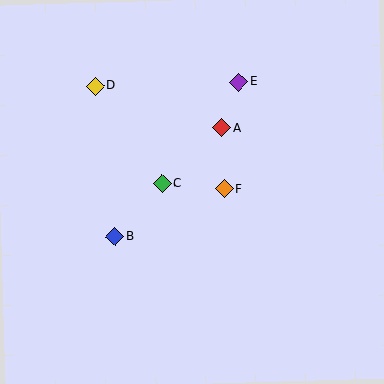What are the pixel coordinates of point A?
Point A is at (222, 128).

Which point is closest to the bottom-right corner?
Point F is closest to the bottom-right corner.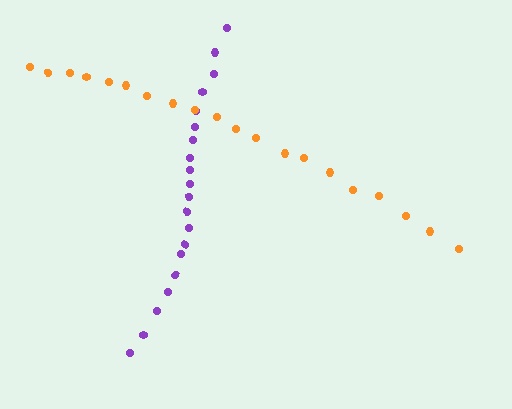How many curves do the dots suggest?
There are 2 distinct paths.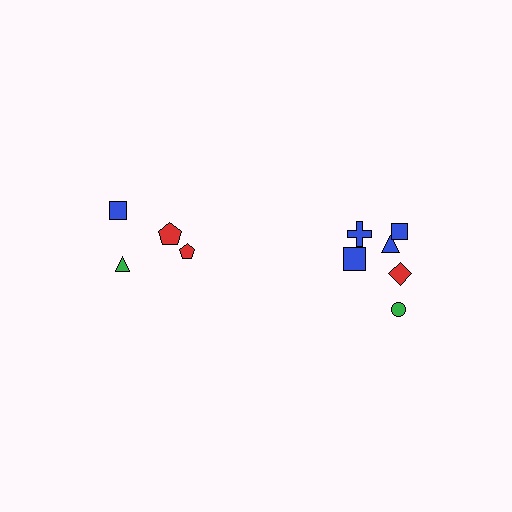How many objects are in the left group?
There are 4 objects.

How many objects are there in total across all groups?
There are 10 objects.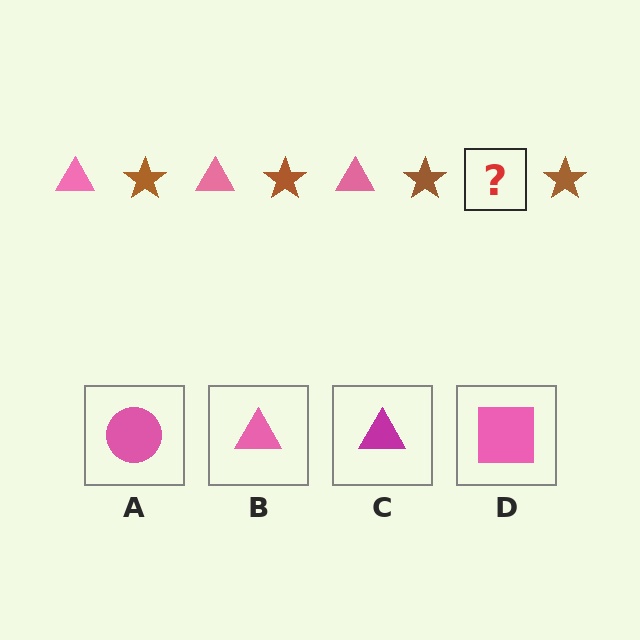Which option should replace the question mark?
Option B.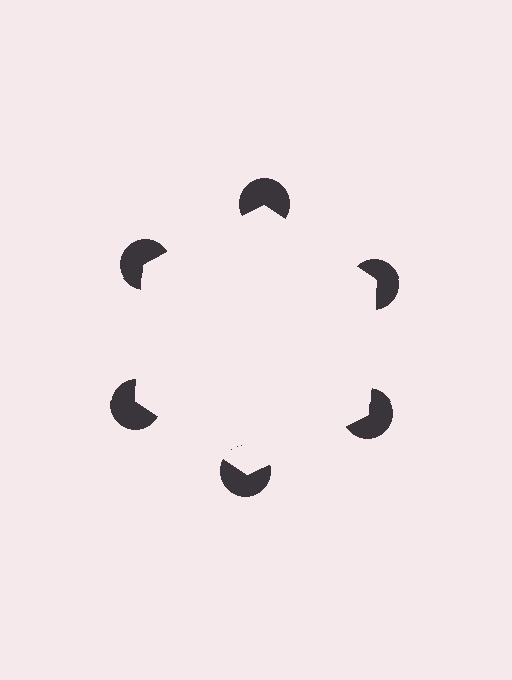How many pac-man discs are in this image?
There are 6 — one at each vertex of the illusory hexagon.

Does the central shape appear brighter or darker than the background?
It typically appears slightly brighter than the background, even though no actual brightness change is drawn.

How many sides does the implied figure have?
6 sides.